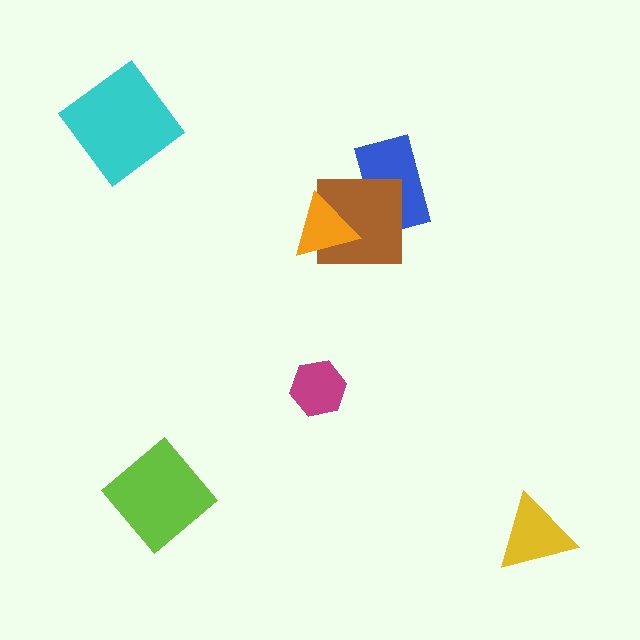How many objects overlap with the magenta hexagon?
0 objects overlap with the magenta hexagon.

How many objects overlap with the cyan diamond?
0 objects overlap with the cyan diamond.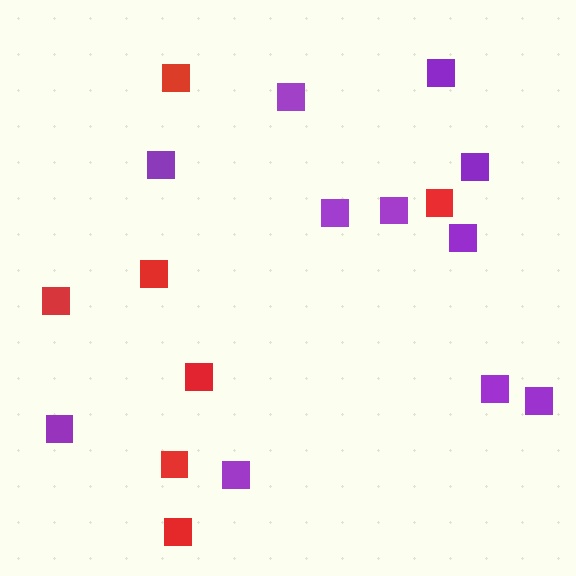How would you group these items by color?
There are 2 groups: one group of red squares (7) and one group of purple squares (11).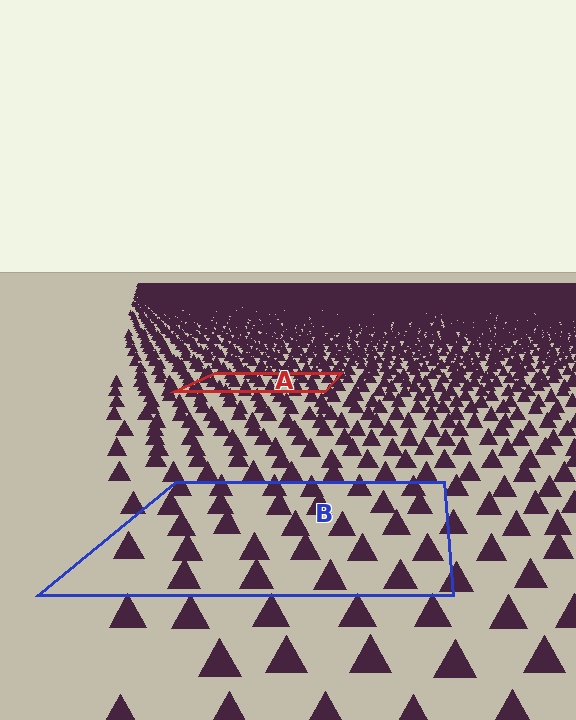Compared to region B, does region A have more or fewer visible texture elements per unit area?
Region A has more texture elements per unit area — they are packed more densely because it is farther away.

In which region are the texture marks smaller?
The texture marks are smaller in region A, because it is farther away.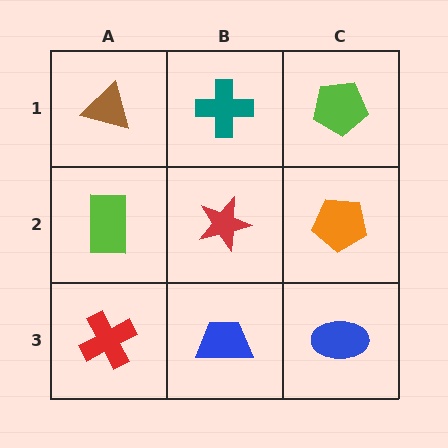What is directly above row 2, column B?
A teal cross.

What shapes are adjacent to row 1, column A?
A lime rectangle (row 2, column A), a teal cross (row 1, column B).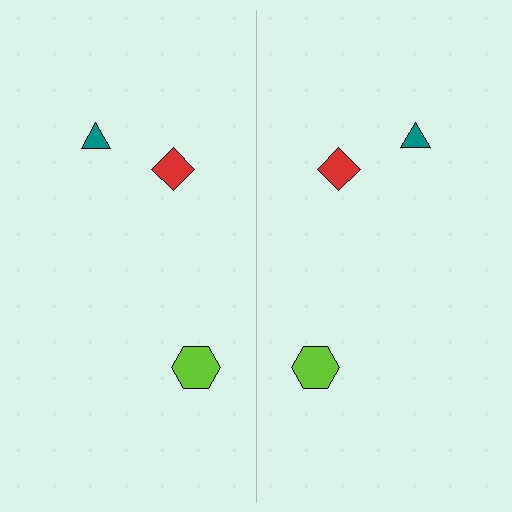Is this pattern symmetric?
Yes, this pattern has bilateral (reflection) symmetry.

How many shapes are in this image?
There are 6 shapes in this image.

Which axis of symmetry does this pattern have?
The pattern has a vertical axis of symmetry running through the center of the image.